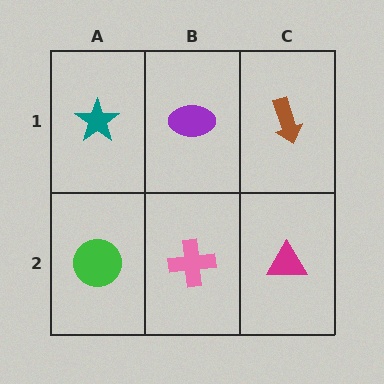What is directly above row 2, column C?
A brown arrow.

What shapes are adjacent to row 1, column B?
A pink cross (row 2, column B), a teal star (row 1, column A), a brown arrow (row 1, column C).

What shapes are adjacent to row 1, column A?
A green circle (row 2, column A), a purple ellipse (row 1, column B).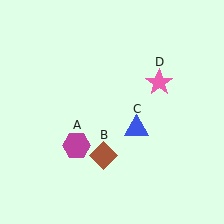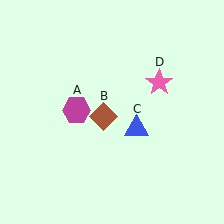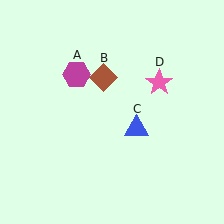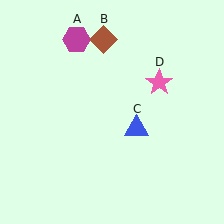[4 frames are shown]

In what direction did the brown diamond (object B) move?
The brown diamond (object B) moved up.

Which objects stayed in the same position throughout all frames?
Blue triangle (object C) and pink star (object D) remained stationary.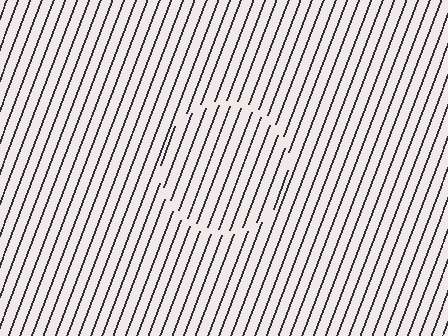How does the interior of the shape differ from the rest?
The interior of the shape contains the same grating, shifted by half a period — the contour is defined by the phase discontinuity where line-ends from the inner and outer gratings abut.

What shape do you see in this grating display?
An illusory circle. The interior of the shape contains the same grating, shifted by half a period — the contour is defined by the phase discontinuity where line-ends from the inner and outer gratings abut.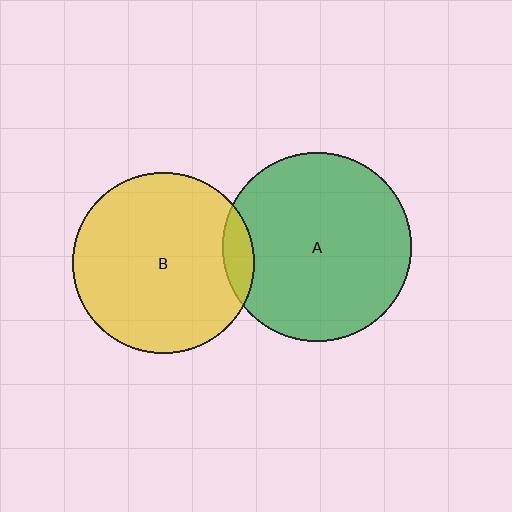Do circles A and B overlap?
Yes.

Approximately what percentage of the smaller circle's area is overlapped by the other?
Approximately 10%.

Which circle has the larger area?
Circle A (green).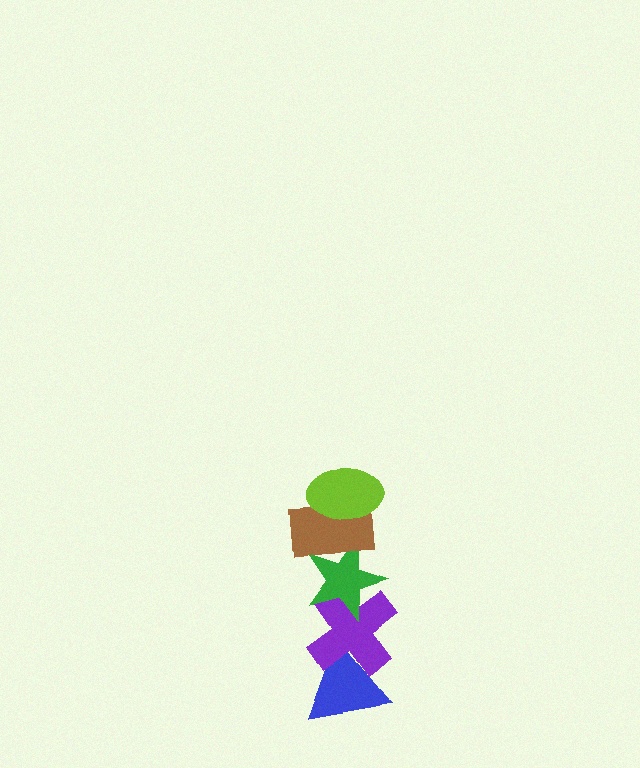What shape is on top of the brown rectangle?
The lime ellipse is on top of the brown rectangle.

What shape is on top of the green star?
The brown rectangle is on top of the green star.